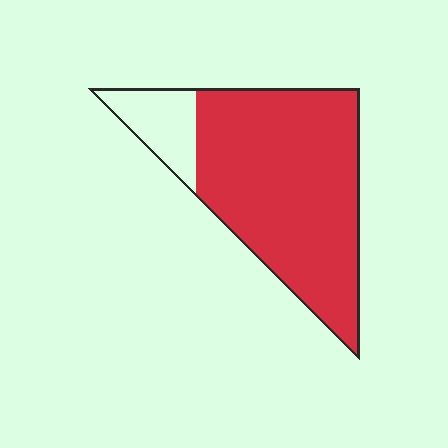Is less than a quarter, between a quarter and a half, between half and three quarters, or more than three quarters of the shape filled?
More than three quarters.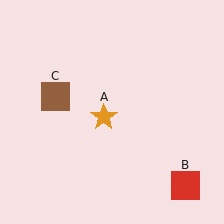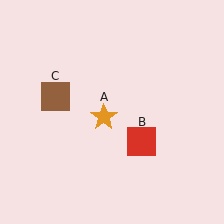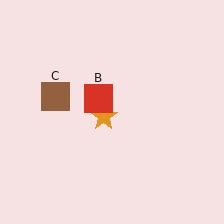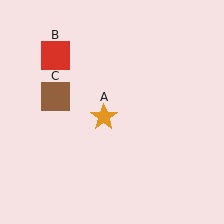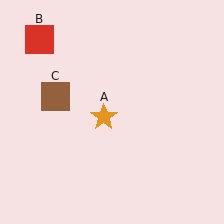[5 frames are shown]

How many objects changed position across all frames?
1 object changed position: red square (object B).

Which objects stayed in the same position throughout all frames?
Orange star (object A) and brown square (object C) remained stationary.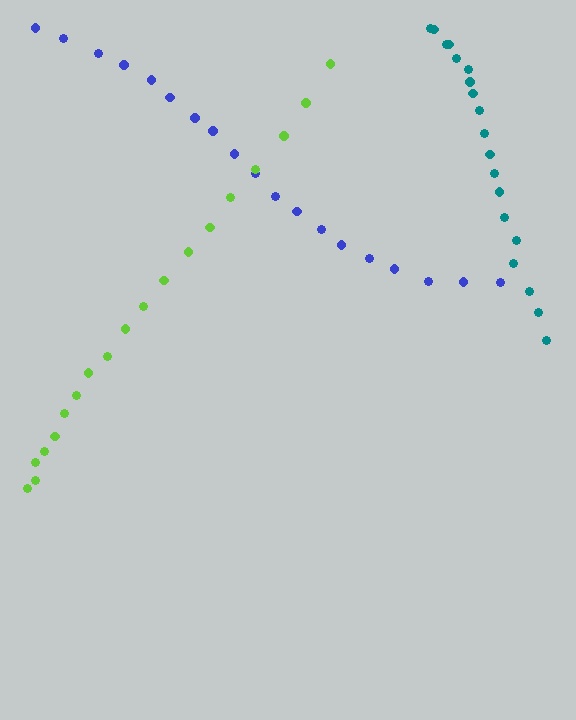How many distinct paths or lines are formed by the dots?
There are 3 distinct paths.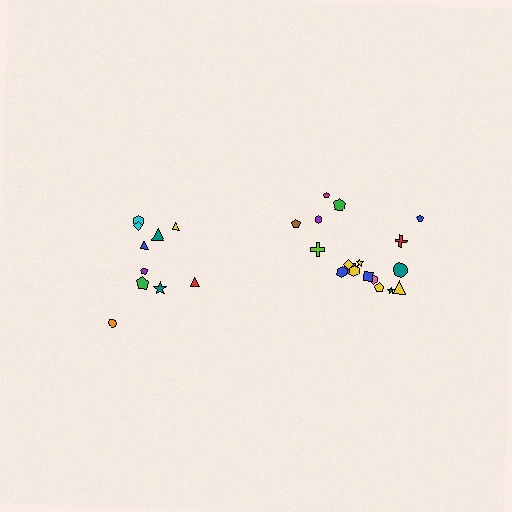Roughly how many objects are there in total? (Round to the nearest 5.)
Roughly 30 objects in total.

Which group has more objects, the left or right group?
The right group.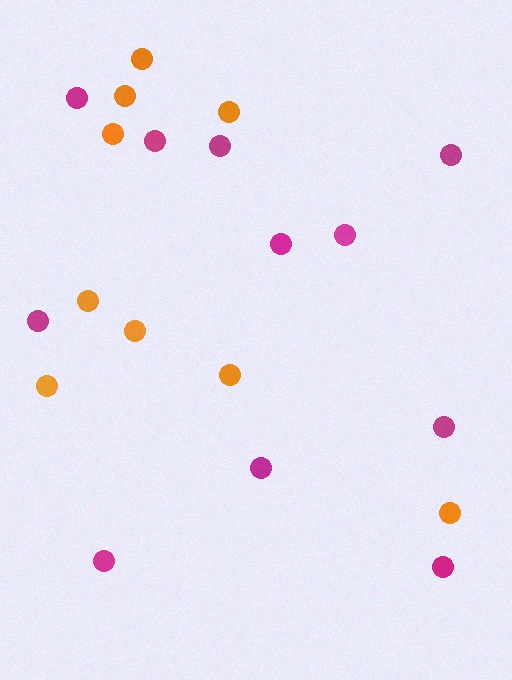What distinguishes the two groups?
There are 2 groups: one group of magenta circles (11) and one group of orange circles (9).